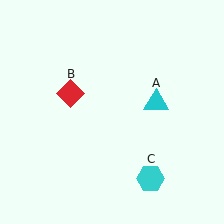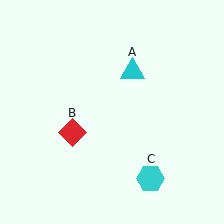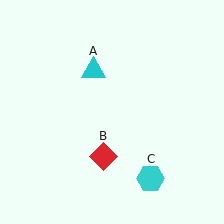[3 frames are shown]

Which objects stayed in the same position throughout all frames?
Cyan hexagon (object C) remained stationary.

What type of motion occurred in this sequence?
The cyan triangle (object A), red diamond (object B) rotated counterclockwise around the center of the scene.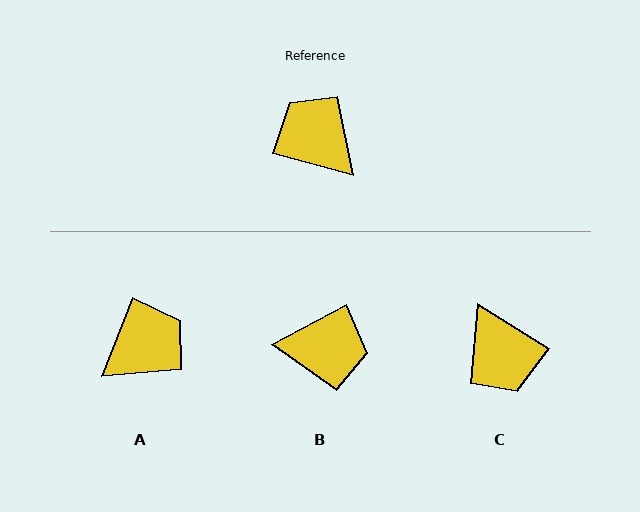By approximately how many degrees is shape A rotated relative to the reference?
Approximately 96 degrees clockwise.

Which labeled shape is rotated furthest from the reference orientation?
C, about 163 degrees away.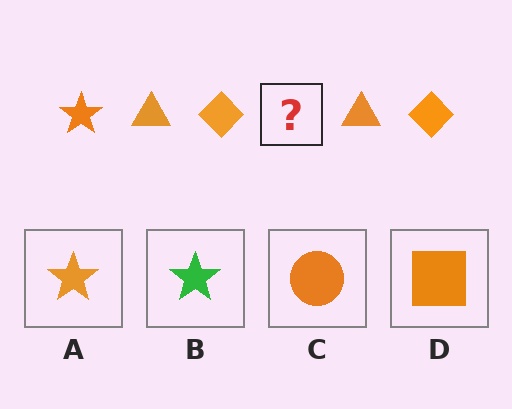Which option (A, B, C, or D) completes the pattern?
A.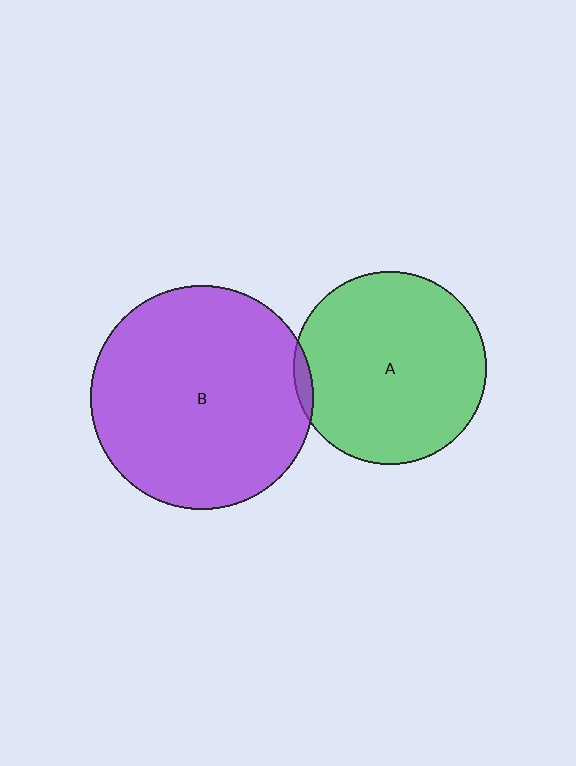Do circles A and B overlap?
Yes.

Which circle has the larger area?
Circle B (purple).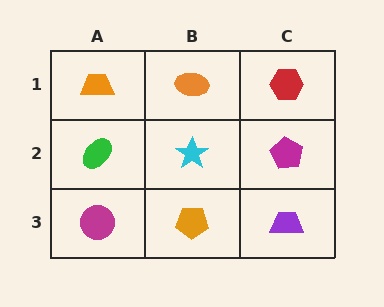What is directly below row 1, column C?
A magenta pentagon.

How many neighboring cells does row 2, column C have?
3.